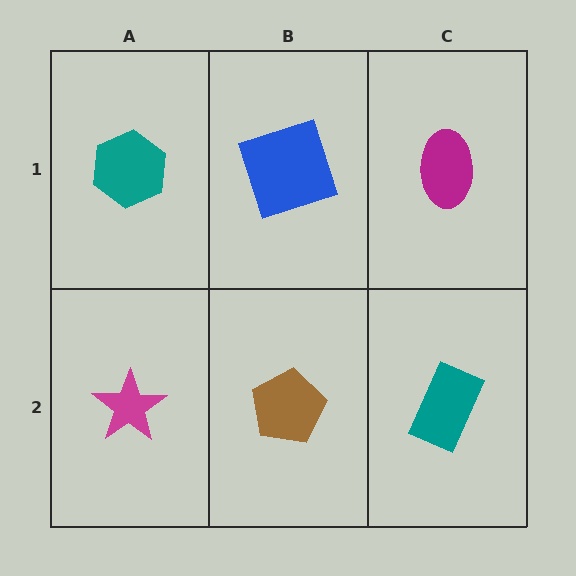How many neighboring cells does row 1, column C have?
2.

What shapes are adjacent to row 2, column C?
A magenta ellipse (row 1, column C), a brown pentagon (row 2, column B).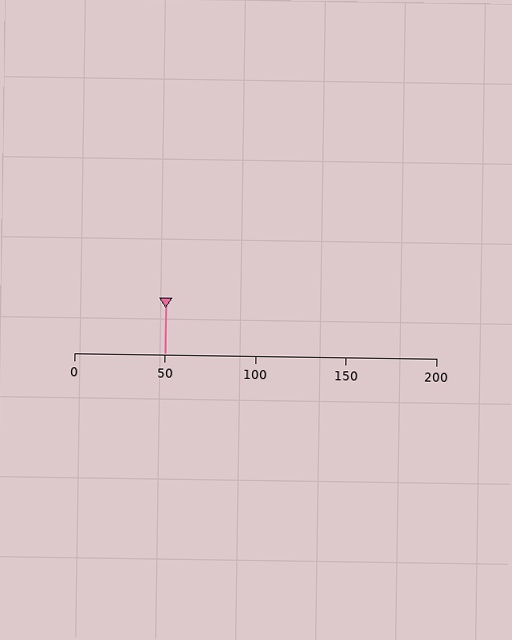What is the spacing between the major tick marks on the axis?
The major ticks are spaced 50 apart.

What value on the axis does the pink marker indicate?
The marker indicates approximately 50.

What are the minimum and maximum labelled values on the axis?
The axis runs from 0 to 200.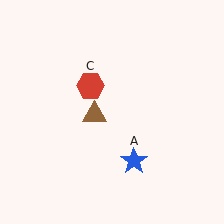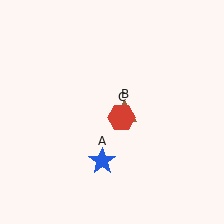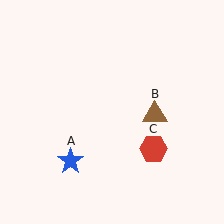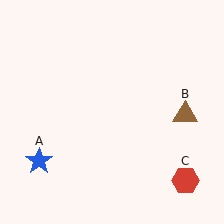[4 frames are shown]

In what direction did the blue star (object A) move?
The blue star (object A) moved left.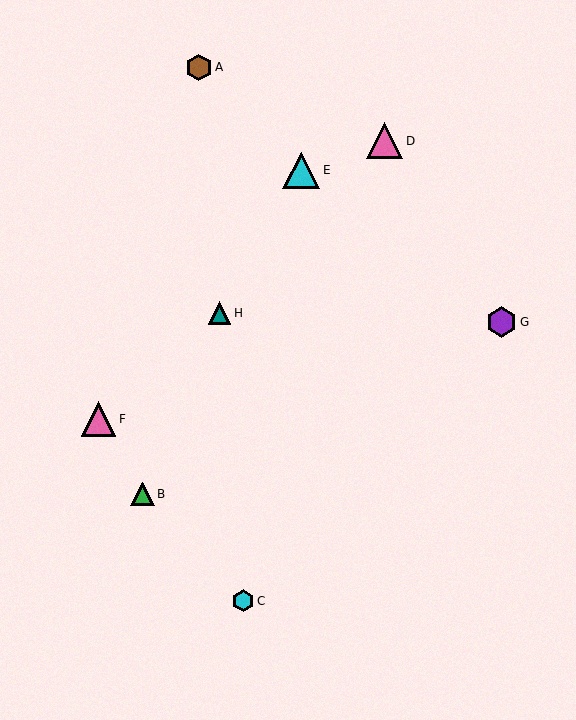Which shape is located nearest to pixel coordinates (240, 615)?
The cyan hexagon (labeled C) at (243, 601) is nearest to that location.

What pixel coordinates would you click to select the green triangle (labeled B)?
Click at (142, 494) to select the green triangle B.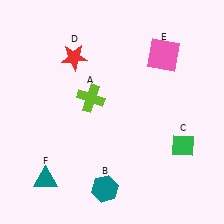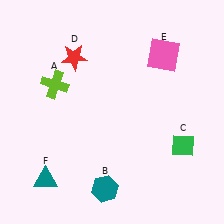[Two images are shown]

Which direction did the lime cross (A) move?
The lime cross (A) moved left.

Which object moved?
The lime cross (A) moved left.